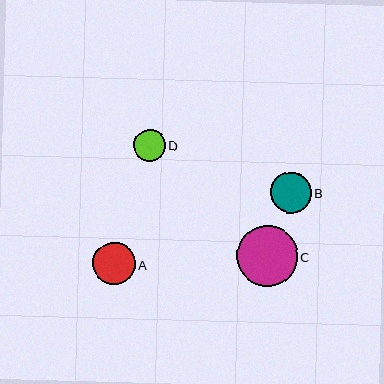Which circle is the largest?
Circle C is the largest with a size of approximately 61 pixels.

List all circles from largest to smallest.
From largest to smallest: C, A, B, D.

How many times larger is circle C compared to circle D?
Circle C is approximately 1.9 times the size of circle D.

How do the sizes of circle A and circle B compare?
Circle A and circle B are approximately the same size.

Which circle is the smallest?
Circle D is the smallest with a size of approximately 32 pixels.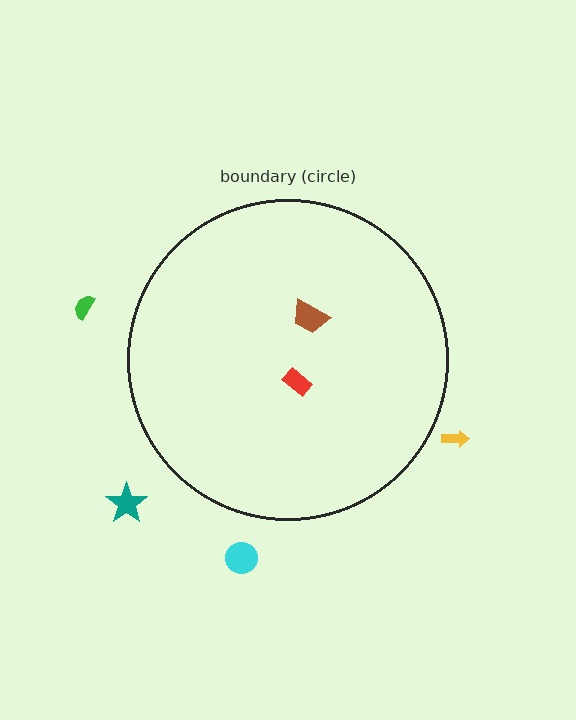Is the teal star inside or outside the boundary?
Outside.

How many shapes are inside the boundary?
2 inside, 4 outside.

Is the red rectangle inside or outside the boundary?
Inside.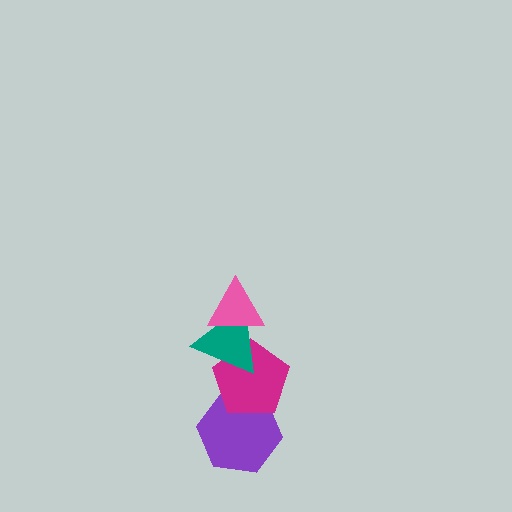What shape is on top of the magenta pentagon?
The teal triangle is on top of the magenta pentagon.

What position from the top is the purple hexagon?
The purple hexagon is 4th from the top.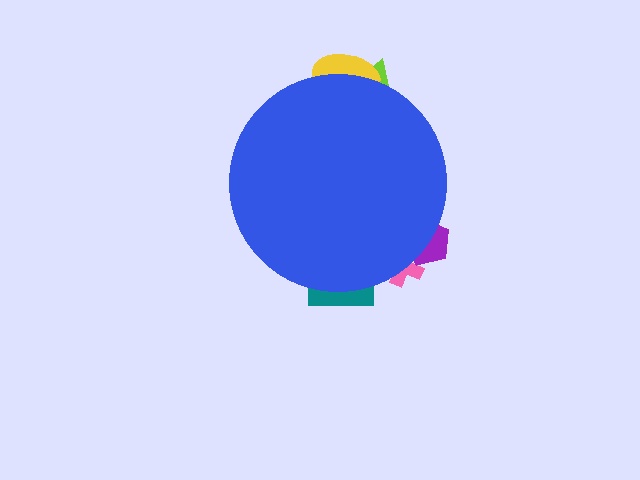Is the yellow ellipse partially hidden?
Yes, the yellow ellipse is partially hidden behind the blue circle.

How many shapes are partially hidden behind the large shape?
5 shapes are partially hidden.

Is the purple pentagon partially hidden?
Yes, the purple pentagon is partially hidden behind the blue circle.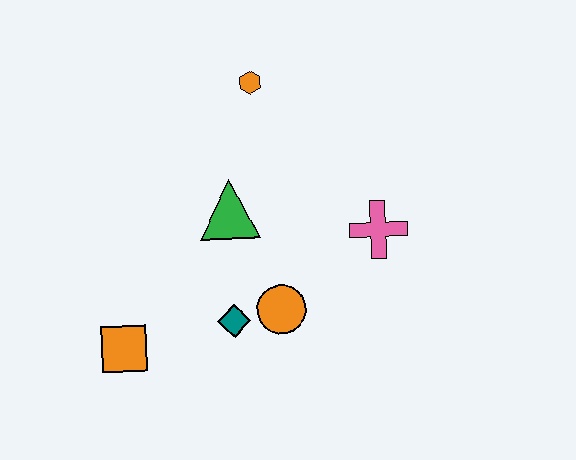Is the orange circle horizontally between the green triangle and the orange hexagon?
No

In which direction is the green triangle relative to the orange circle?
The green triangle is above the orange circle.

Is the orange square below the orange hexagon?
Yes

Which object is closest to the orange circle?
The teal diamond is closest to the orange circle.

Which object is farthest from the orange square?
The orange hexagon is farthest from the orange square.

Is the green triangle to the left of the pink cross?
Yes